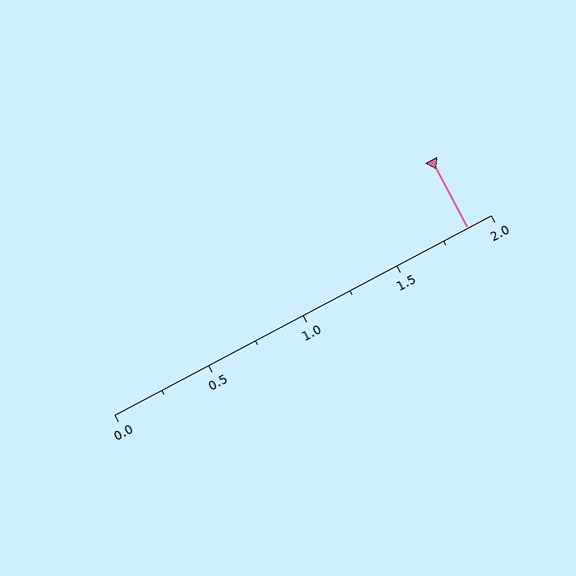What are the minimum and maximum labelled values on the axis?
The axis runs from 0.0 to 2.0.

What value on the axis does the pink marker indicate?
The marker indicates approximately 1.88.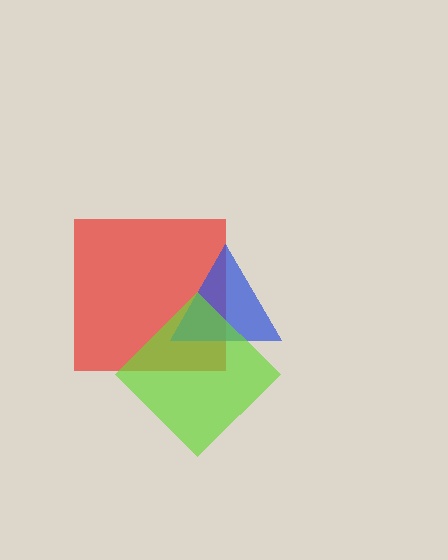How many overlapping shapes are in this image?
There are 3 overlapping shapes in the image.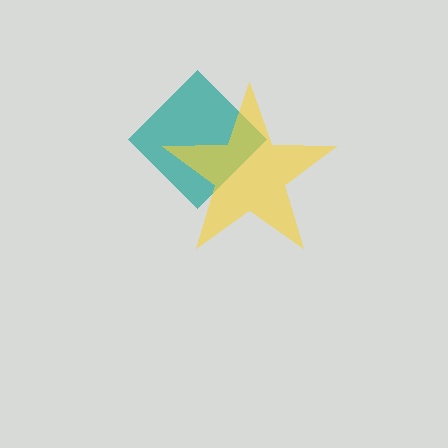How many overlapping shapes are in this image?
There are 2 overlapping shapes in the image.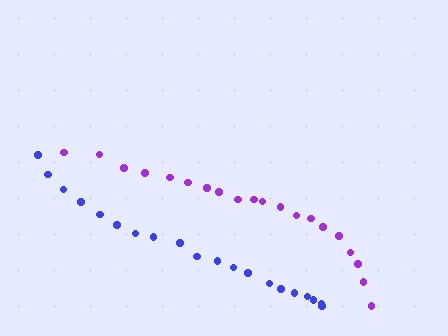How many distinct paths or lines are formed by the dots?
There are 2 distinct paths.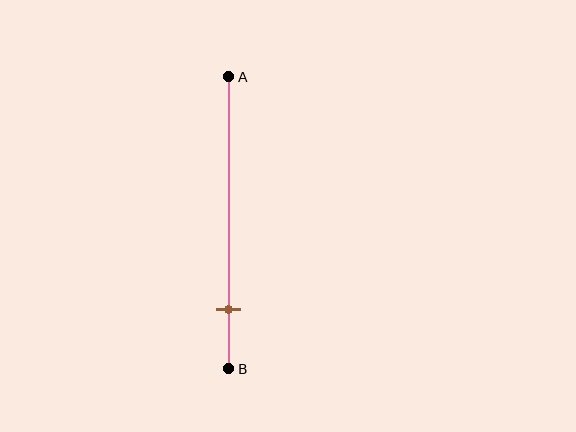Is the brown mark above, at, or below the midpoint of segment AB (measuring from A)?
The brown mark is below the midpoint of segment AB.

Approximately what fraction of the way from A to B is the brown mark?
The brown mark is approximately 80% of the way from A to B.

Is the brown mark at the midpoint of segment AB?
No, the mark is at about 80% from A, not at the 50% midpoint.